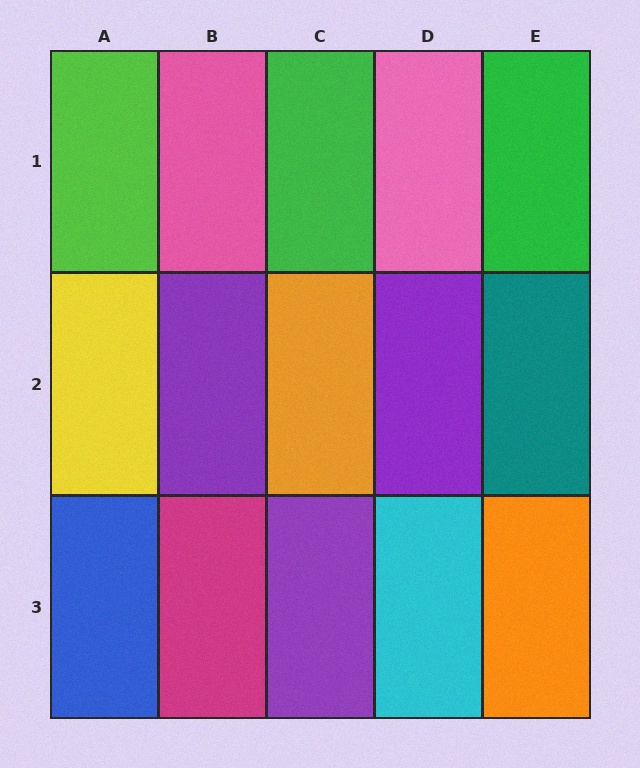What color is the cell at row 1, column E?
Green.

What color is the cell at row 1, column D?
Pink.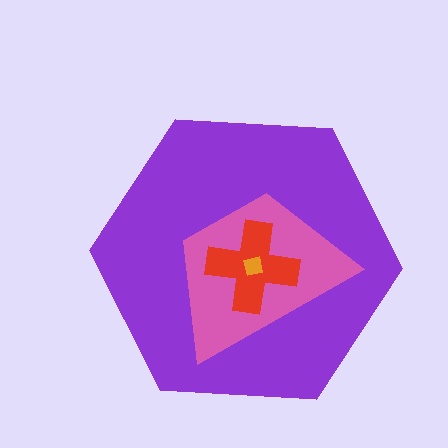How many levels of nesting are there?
4.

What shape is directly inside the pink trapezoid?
The red cross.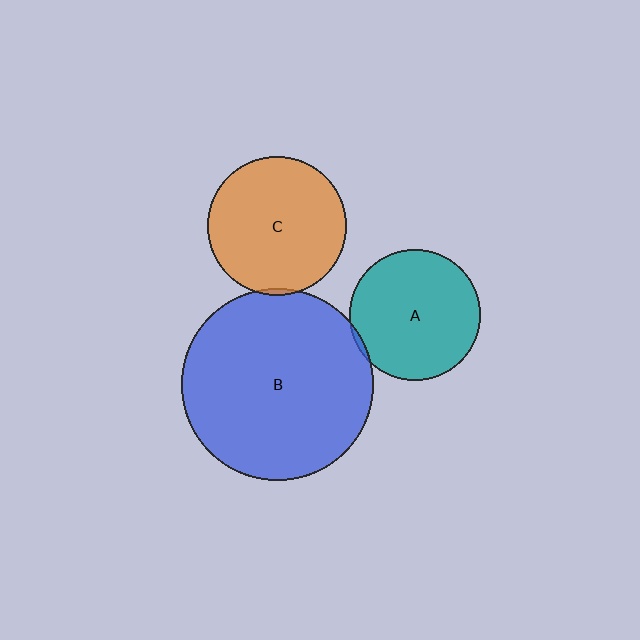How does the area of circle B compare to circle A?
Approximately 2.2 times.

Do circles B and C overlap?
Yes.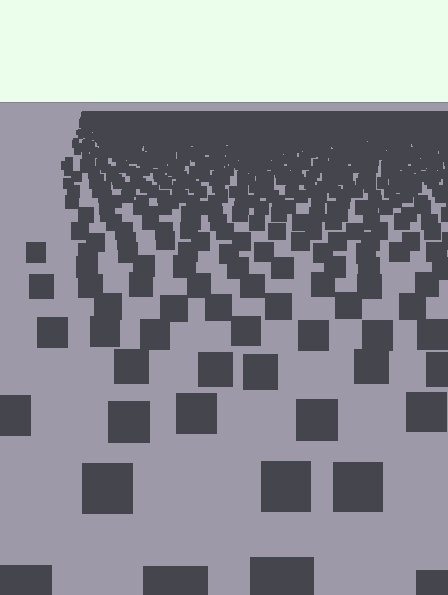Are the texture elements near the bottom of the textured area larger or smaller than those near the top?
Larger. Near the bottom, elements are closer to the viewer and appear at a bigger on-screen size.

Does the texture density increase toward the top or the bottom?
Density increases toward the top.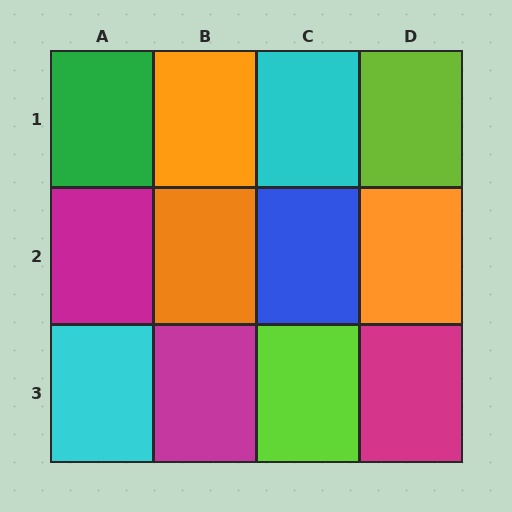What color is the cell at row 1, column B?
Orange.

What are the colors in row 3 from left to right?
Cyan, magenta, lime, magenta.